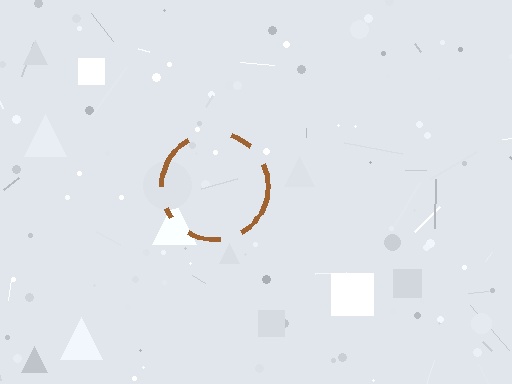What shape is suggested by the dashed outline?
The dashed outline suggests a circle.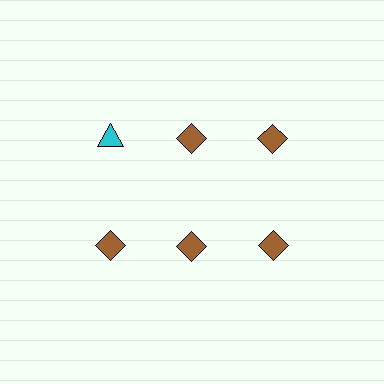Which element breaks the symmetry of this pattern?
The cyan triangle in the top row, leftmost column breaks the symmetry. All other shapes are brown diamonds.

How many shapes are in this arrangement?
There are 6 shapes arranged in a grid pattern.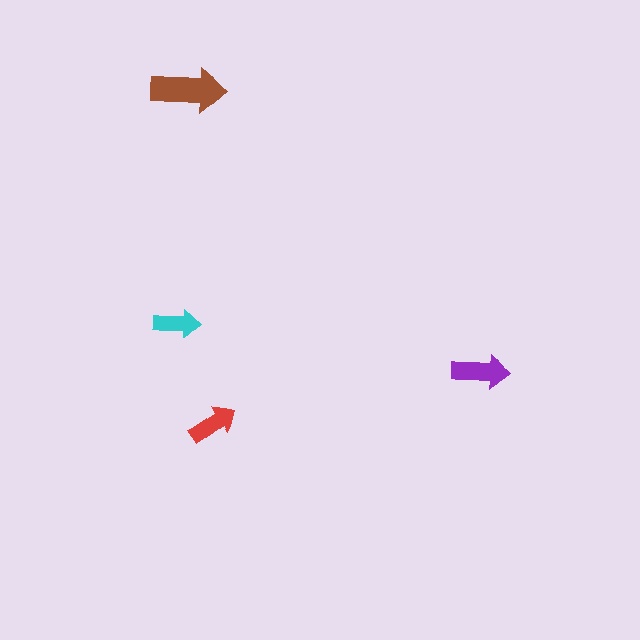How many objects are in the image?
There are 4 objects in the image.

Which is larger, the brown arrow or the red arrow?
The brown one.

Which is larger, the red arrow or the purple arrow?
The purple one.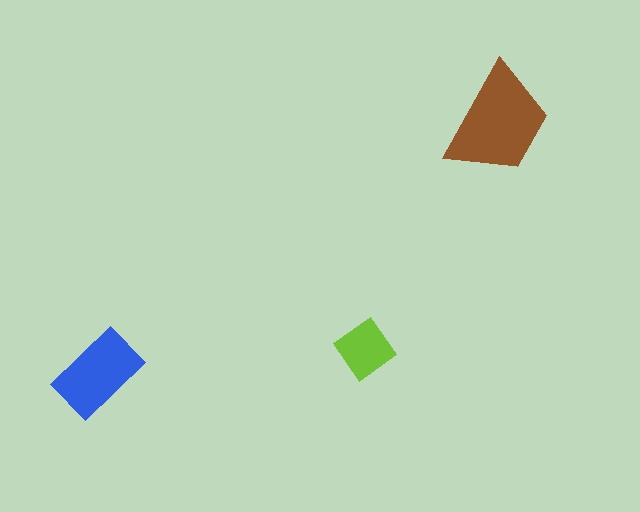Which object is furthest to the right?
The brown trapezoid is rightmost.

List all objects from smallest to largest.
The lime diamond, the blue rectangle, the brown trapezoid.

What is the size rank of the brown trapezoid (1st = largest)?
1st.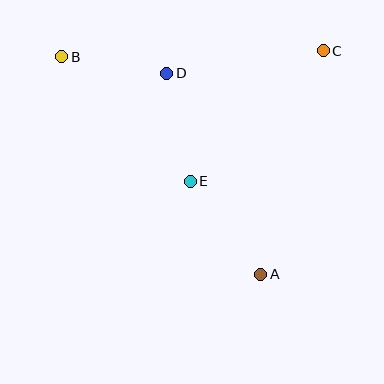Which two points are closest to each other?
Points B and D are closest to each other.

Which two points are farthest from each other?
Points A and B are farthest from each other.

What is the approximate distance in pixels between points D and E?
The distance between D and E is approximately 110 pixels.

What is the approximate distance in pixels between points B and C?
The distance between B and C is approximately 262 pixels.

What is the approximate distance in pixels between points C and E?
The distance between C and E is approximately 186 pixels.